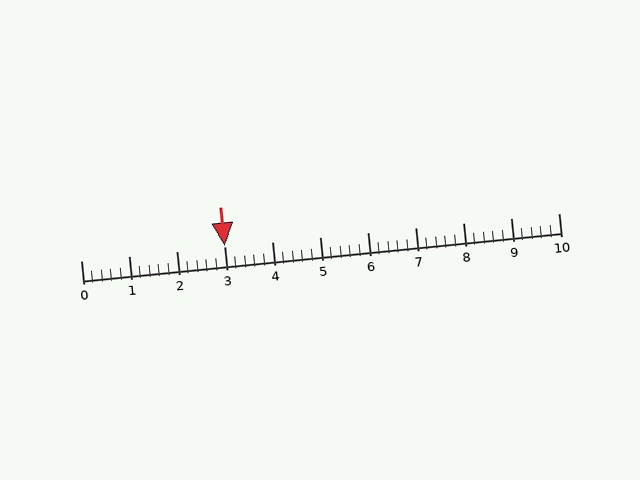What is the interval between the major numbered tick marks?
The major tick marks are spaced 1 units apart.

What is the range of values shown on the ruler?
The ruler shows values from 0 to 10.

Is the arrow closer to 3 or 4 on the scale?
The arrow is closer to 3.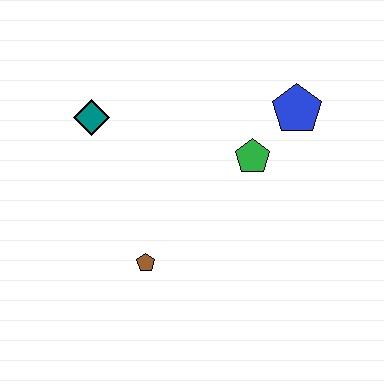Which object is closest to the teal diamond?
The brown pentagon is closest to the teal diamond.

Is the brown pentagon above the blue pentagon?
No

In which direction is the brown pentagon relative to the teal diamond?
The brown pentagon is below the teal diamond.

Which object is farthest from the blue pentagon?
The brown pentagon is farthest from the blue pentagon.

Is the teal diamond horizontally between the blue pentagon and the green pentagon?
No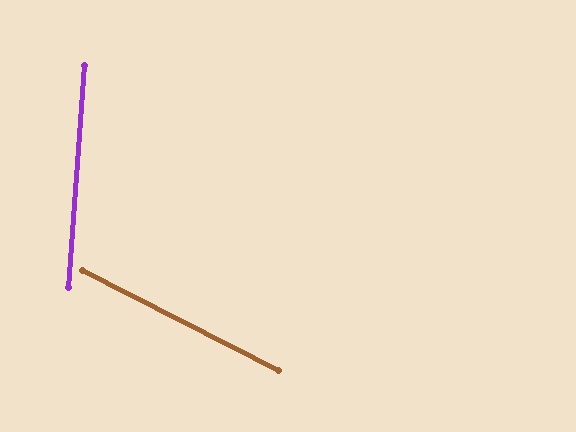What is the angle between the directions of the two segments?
Approximately 67 degrees.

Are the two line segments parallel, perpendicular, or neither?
Neither parallel nor perpendicular — they differ by about 67°.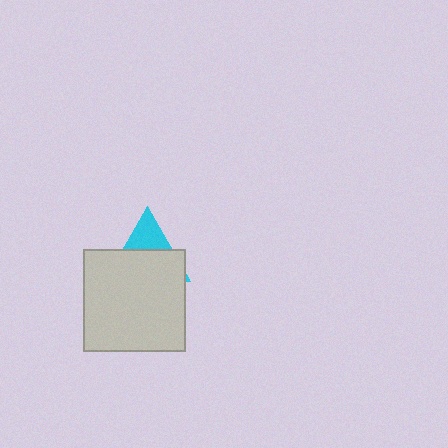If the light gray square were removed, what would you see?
You would see the complete cyan triangle.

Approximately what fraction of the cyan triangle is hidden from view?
Roughly 66% of the cyan triangle is hidden behind the light gray square.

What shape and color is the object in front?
The object in front is a light gray square.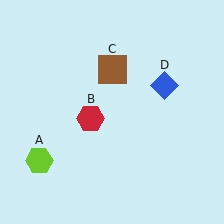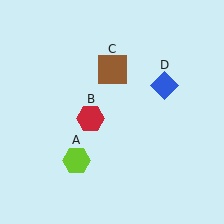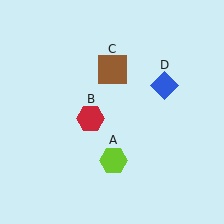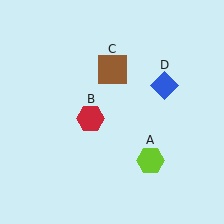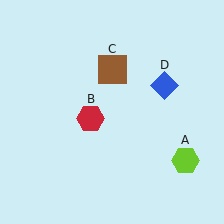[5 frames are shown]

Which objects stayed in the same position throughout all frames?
Red hexagon (object B) and brown square (object C) and blue diamond (object D) remained stationary.